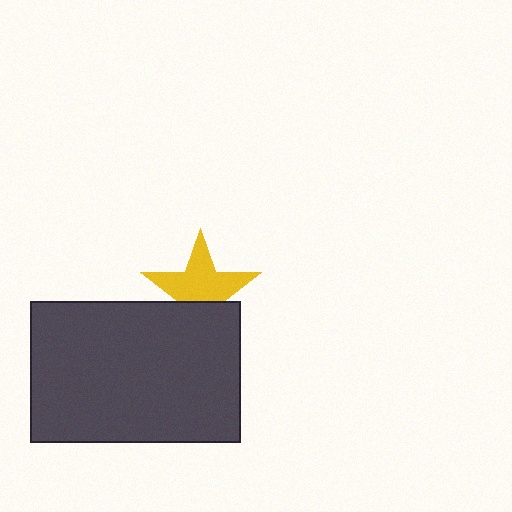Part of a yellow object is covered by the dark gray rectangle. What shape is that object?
It is a star.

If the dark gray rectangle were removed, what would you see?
You would see the complete yellow star.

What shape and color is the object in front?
The object in front is a dark gray rectangle.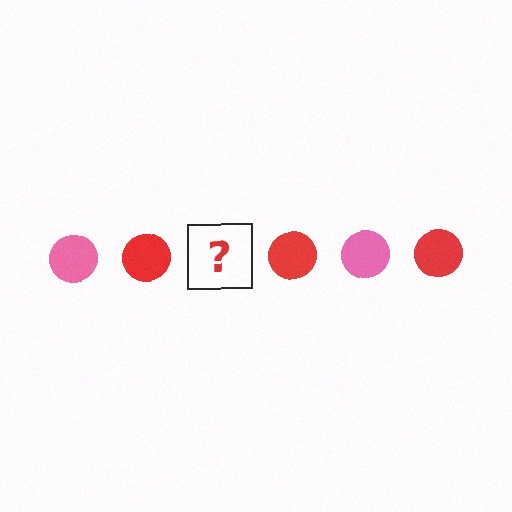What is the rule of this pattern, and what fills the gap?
The rule is that the pattern cycles through pink, red circles. The gap should be filled with a pink circle.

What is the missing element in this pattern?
The missing element is a pink circle.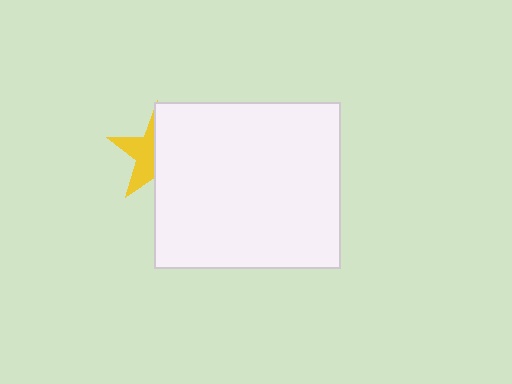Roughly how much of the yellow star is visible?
A small part of it is visible (roughly 42%).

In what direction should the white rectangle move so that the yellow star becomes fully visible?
The white rectangle should move right. That is the shortest direction to clear the overlap and leave the yellow star fully visible.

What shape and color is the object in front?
The object in front is a white rectangle.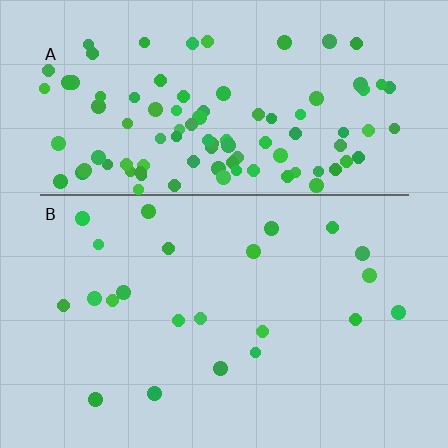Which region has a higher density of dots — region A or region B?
A (the top).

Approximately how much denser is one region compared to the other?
Approximately 4.7× — region A over region B.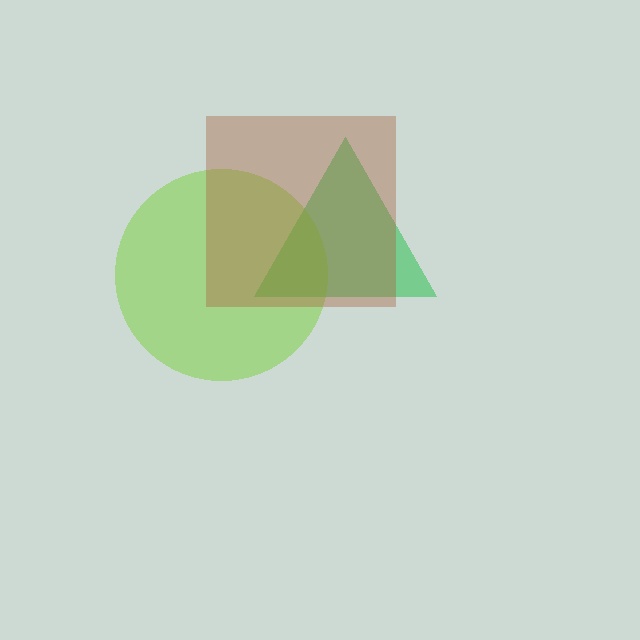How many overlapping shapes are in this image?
There are 3 overlapping shapes in the image.